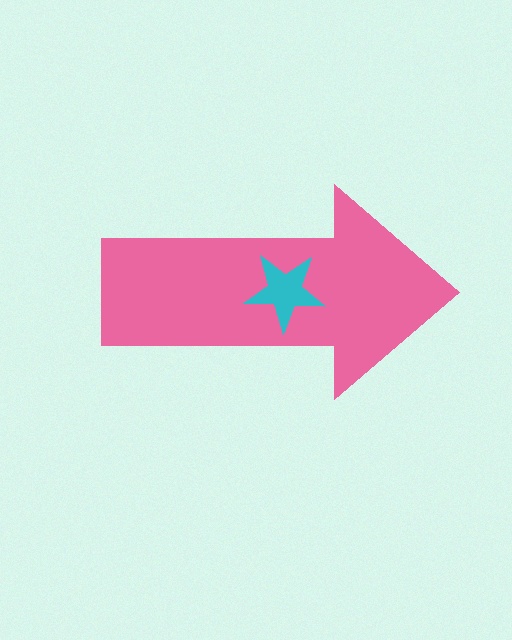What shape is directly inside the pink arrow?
The cyan star.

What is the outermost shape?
The pink arrow.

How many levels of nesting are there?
2.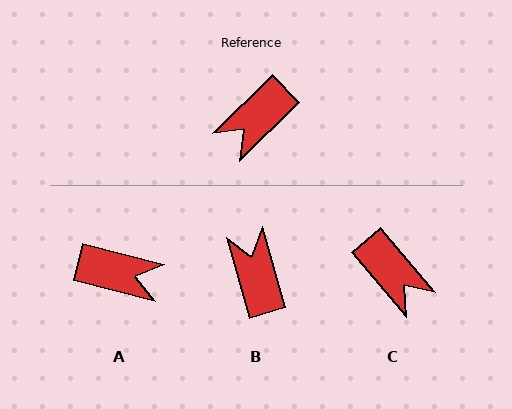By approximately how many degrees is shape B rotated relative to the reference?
Approximately 118 degrees clockwise.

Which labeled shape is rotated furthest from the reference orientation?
A, about 122 degrees away.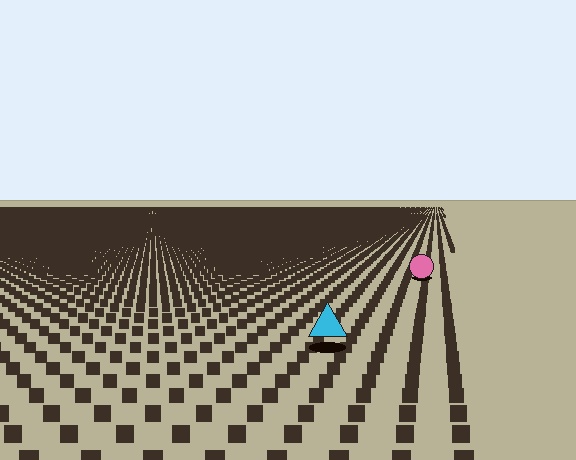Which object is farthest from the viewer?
The pink circle is farthest from the viewer. It appears smaller and the ground texture around it is denser.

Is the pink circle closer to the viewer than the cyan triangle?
No. The cyan triangle is closer — you can tell from the texture gradient: the ground texture is coarser near it.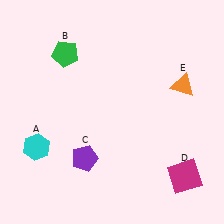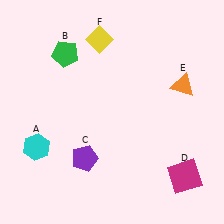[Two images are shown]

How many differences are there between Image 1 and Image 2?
There is 1 difference between the two images.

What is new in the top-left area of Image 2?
A yellow diamond (F) was added in the top-left area of Image 2.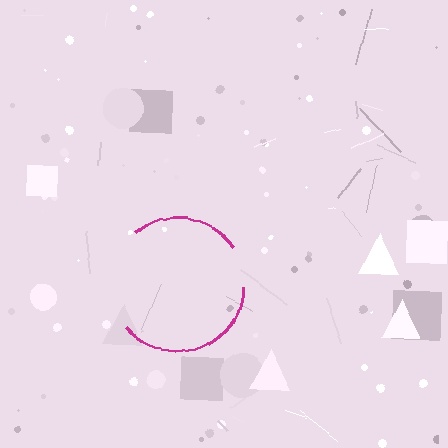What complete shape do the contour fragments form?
The contour fragments form a circle.